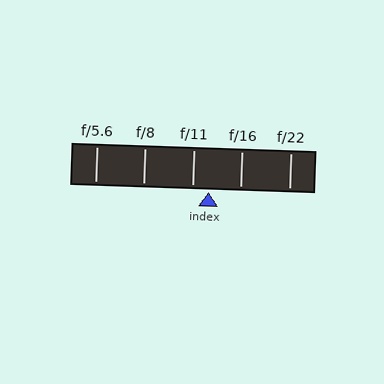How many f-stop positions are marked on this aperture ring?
There are 5 f-stop positions marked.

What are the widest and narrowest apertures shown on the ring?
The widest aperture shown is f/5.6 and the narrowest is f/22.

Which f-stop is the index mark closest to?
The index mark is closest to f/11.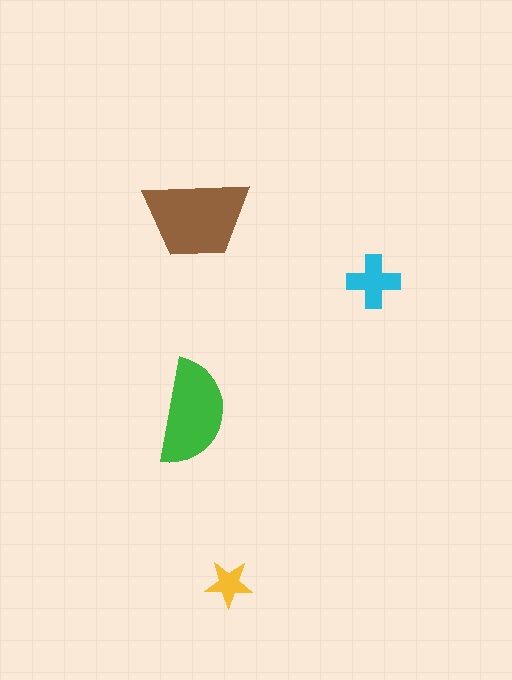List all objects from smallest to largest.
The yellow star, the cyan cross, the green semicircle, the brown trapezoid.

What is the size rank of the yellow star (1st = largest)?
4th.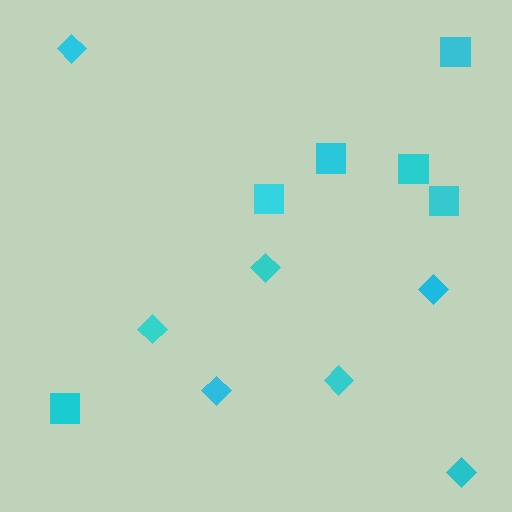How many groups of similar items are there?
There are 2 groups: one group of diamonds (7) and one group of squares (6).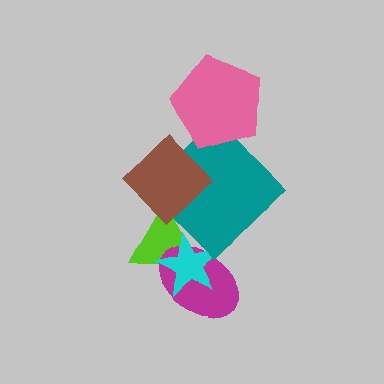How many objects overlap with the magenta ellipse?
2 objects overlap with the magenta ellipse.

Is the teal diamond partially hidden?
Yes, it is partially covered by another shape.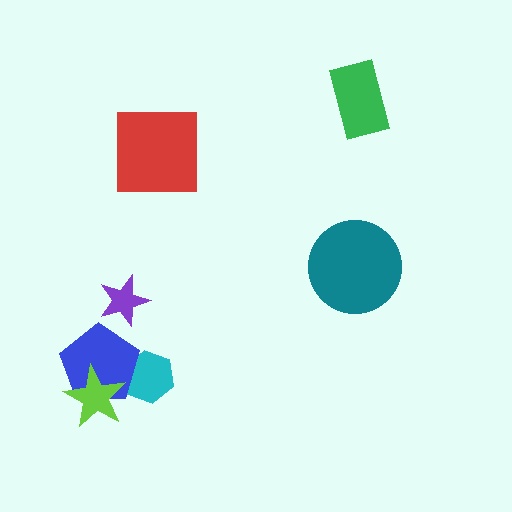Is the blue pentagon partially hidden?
Yes, it is partially covered by another shape.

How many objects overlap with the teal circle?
0 objects overlap with the teal circle.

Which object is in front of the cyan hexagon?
The blue pentagon is in front of the cyan hexagon.